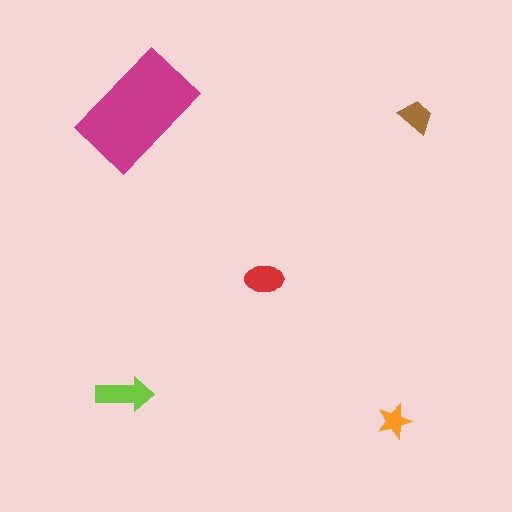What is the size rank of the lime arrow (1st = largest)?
2nd.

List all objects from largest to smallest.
The magenta rectangle, the lime arrow, the red ellipse, the brown trapezoid, the orange star.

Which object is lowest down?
The orange star is bottommost.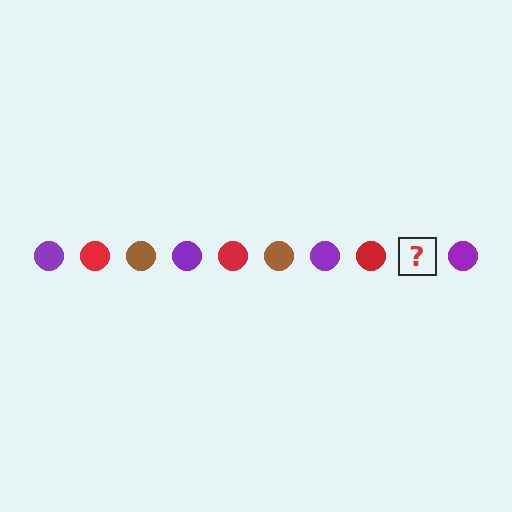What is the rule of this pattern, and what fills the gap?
The rule is that the pattern cycles through purple, red, brown circles. The gap should be filled with a brown circle.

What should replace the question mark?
The question mark should be replaced with a brown circle.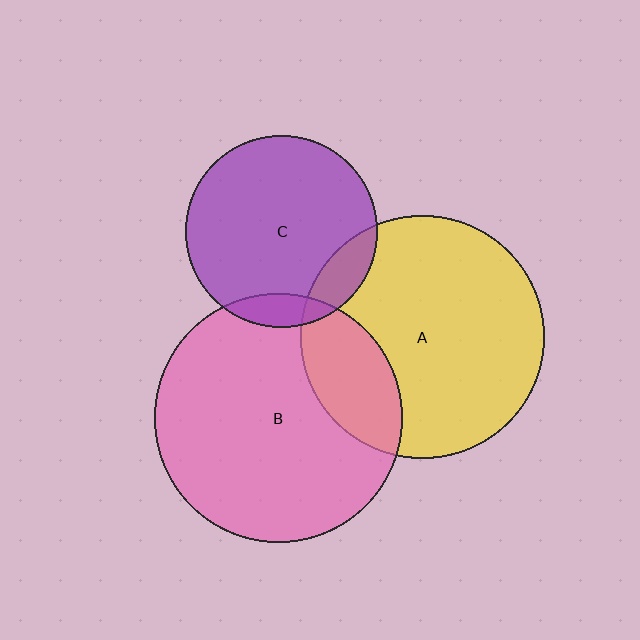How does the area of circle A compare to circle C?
Approximately 1.6 times.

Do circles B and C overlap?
Yes.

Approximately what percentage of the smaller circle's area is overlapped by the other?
Approximately 10%.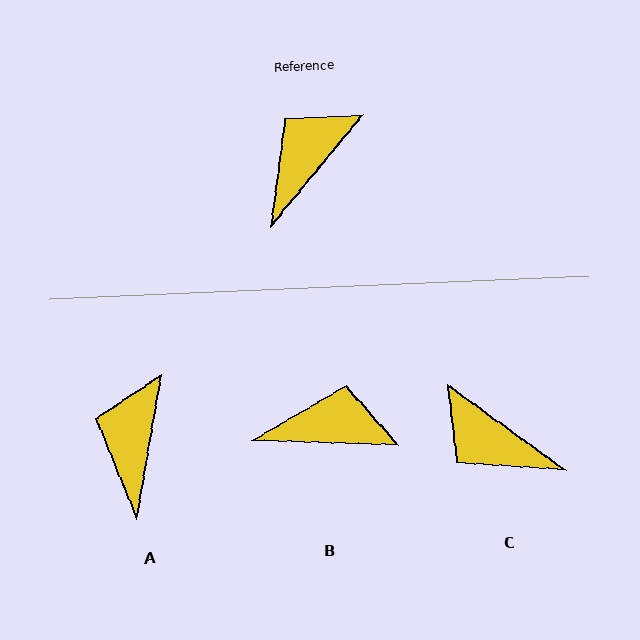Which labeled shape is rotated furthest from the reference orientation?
C, about 94 degrees away.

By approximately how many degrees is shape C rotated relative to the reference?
Approximately 94 degrees counter-clockwise.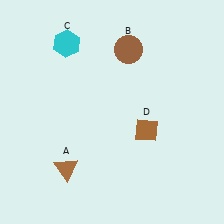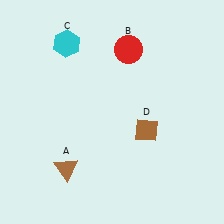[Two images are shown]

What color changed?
The circle (B) changed from brown in Image 1 to red in Image 2.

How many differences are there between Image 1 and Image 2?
There is 1 difference between the two images.